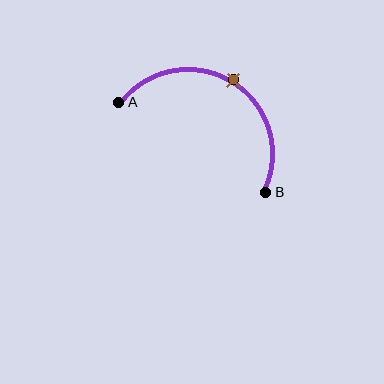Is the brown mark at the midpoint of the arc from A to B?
Yes. The brown mark lies on the arc at equal arc-length from both A and B — it is the arc midpoint.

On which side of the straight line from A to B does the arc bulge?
The arc bulges above the straight line connecting A and B.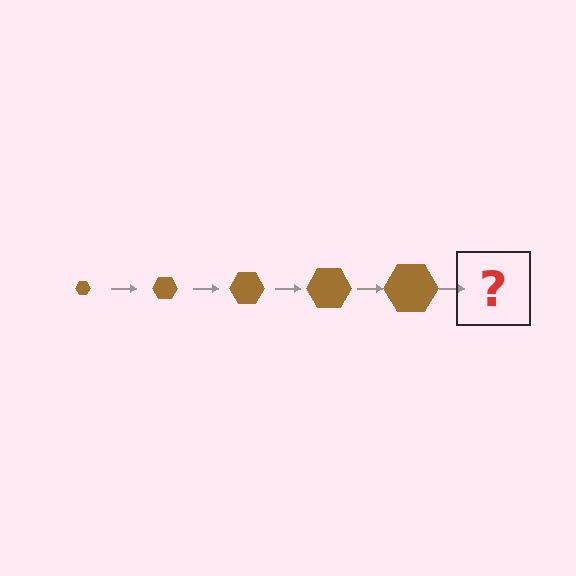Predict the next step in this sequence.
The next step is a brown hexagon, larger than the previous one.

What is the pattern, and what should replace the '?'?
The pattern is that the hexagon gets progressively larger each step. The '?' should be a brown hexagon, larger than the previous one.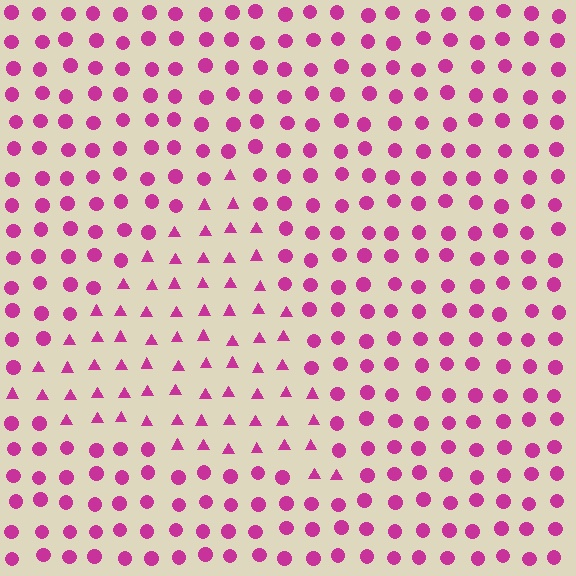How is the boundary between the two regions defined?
The boundary is defined by a change in element shape: triangles inside vs. circles outside. All elements share the same color and spacing.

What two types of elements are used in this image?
The image uses triangles inside the triangle region and circles outside it.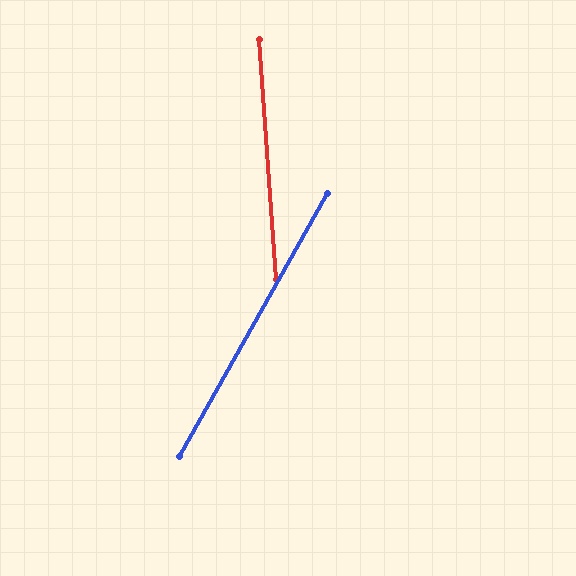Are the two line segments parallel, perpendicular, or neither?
Neither parallel nor perpendicular — they differ by about 33°.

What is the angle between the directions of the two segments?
Approximately 33 degrees.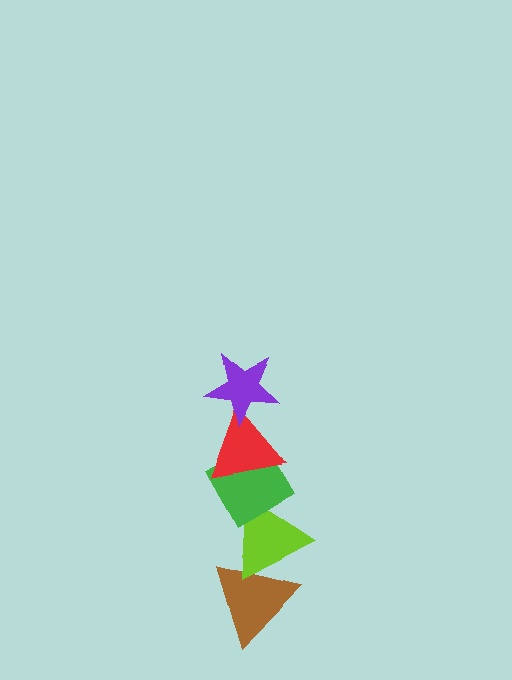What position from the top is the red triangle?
The red triangle is 2nd from the top.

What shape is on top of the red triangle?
The purple star is on top of the red triangle.